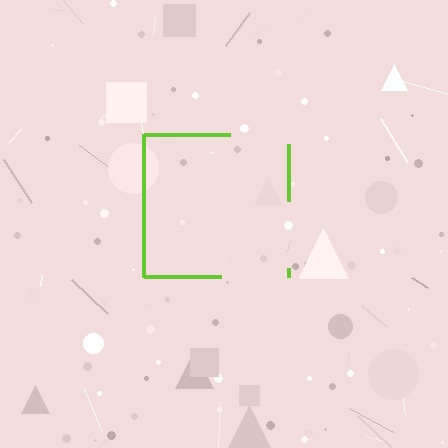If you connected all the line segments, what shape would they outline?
They would outline a square.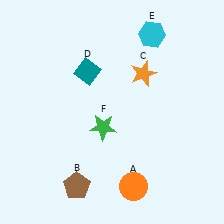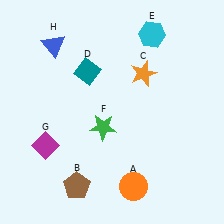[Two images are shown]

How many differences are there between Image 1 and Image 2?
There are 2 differences between the two images.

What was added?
A magenta diamond (G), a blue triangle (H) were added in Image 2.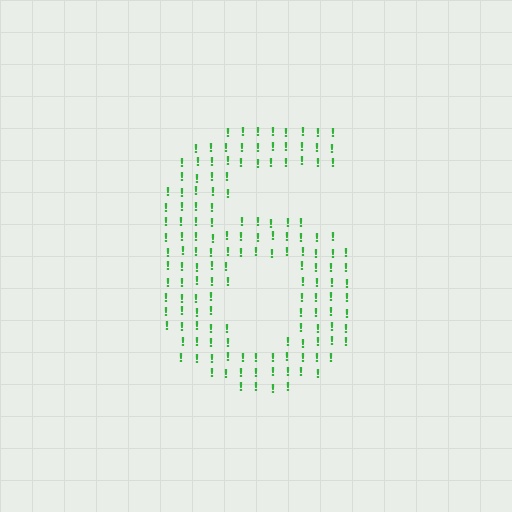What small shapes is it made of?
It is made of small exclamation marks.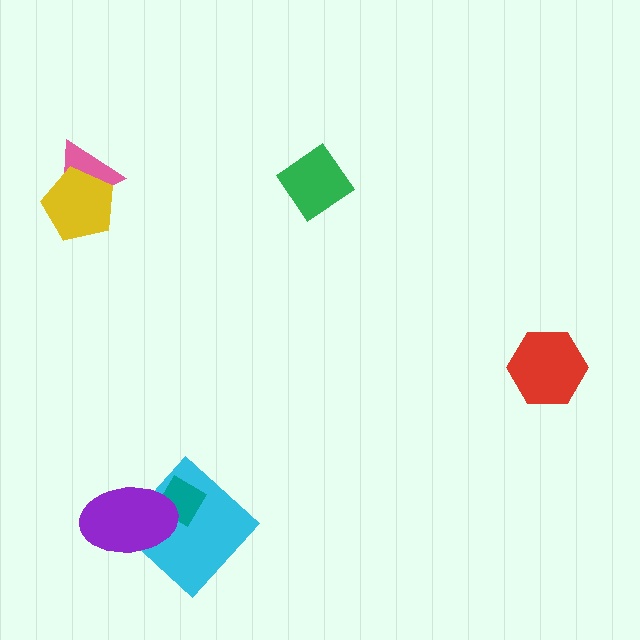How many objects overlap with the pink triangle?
1 object overlaps with the pink triangle.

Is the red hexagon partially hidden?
No, no other shape covers it.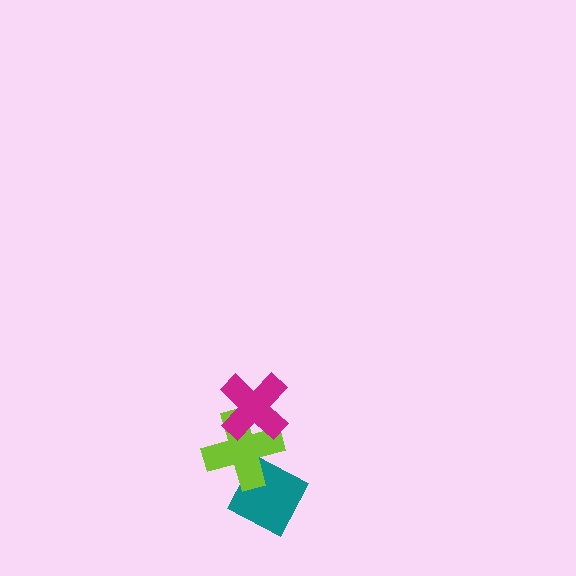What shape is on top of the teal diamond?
The lime cross is on top of the teal diamond.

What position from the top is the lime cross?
The lime cross is 2nd from the top.